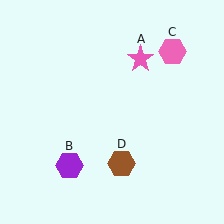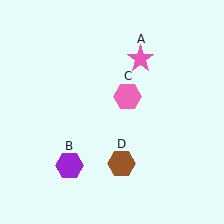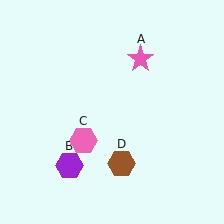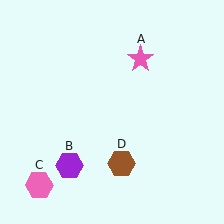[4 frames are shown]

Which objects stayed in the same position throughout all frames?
Pink star (object A) and purple hexagon (object B) and brown hexagon (object D) remained stationary.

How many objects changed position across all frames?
1 object changed position: pink hexagon (object C).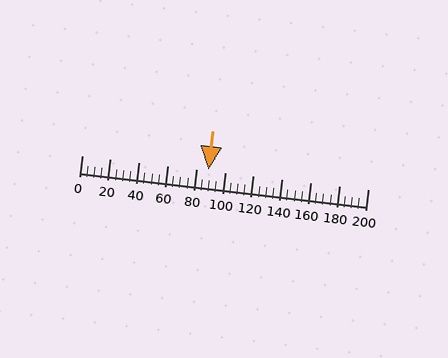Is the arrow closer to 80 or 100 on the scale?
The arrow is closer to 80.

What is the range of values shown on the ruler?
The ruler shows values from 0 to 200.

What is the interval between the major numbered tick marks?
The major tick marks are spaced 20 units apart.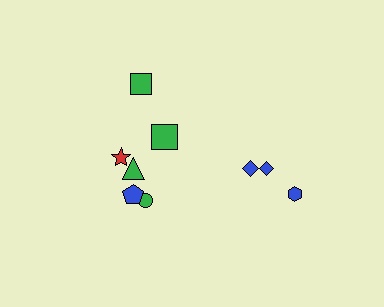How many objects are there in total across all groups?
There are 9 objects.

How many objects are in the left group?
There are 6 objects.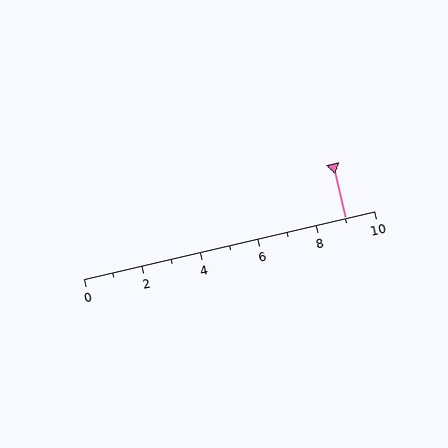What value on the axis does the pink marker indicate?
The marker indicates approximately 9.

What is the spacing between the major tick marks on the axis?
The major ticks are spaced 2 apart.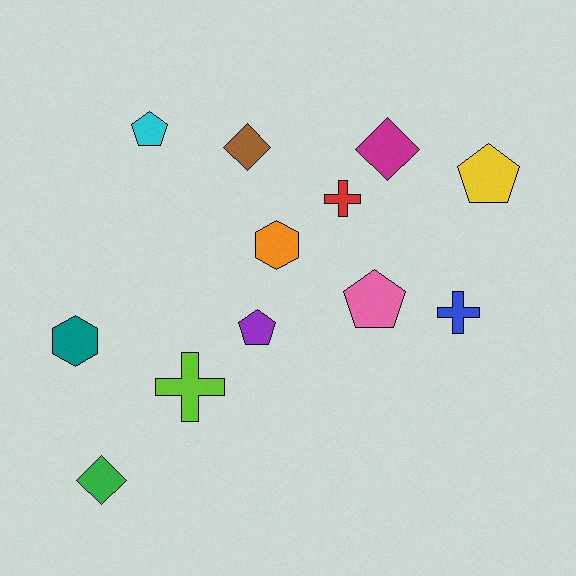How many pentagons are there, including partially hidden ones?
There are 4 pentagons.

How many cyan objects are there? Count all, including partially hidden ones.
There is 1 cyan object.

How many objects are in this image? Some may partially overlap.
There are 12 objects.